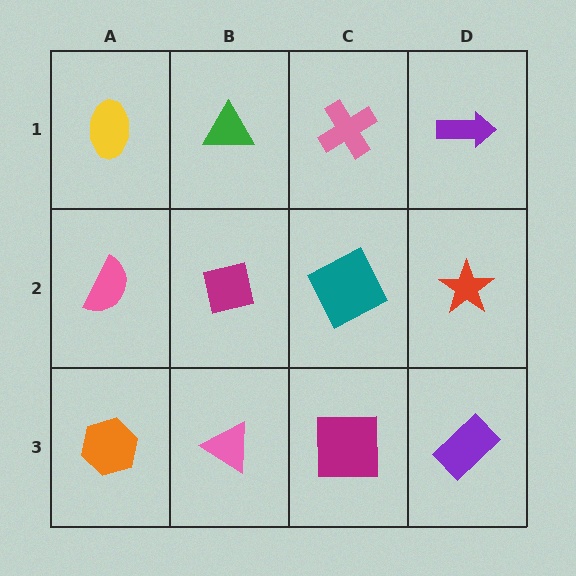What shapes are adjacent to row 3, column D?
A red star (row 2, column D), a magenta square (row 3, column C).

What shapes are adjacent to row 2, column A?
A yellow ellipse (row 1, column A), an orange hexagon (row 3, column A), a magenta square (row 2, column B).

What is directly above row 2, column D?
A purple arrow.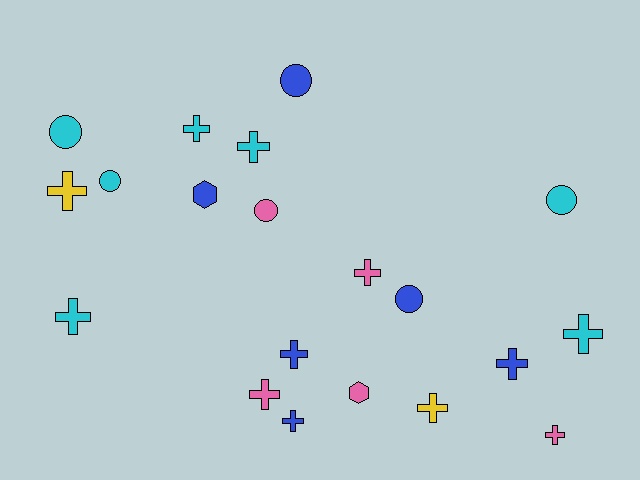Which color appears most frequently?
Cyan, with 7 objects.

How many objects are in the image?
There are 20 objects.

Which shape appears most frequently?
Cross, with 12 objects.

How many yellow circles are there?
There are no yellow circles.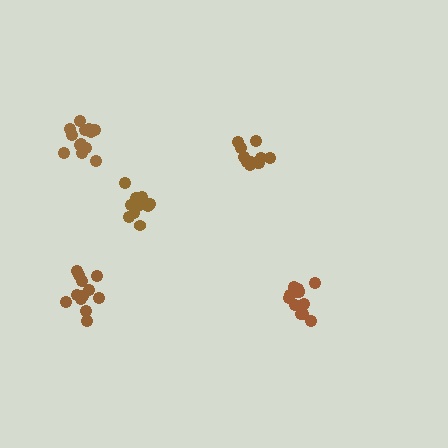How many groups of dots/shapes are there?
There are 5 groups.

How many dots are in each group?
Group 1: 11 dots, Group 2: 13 dots, Group 3: 14 dots, Group 4: 13 dots, Group 5: 13 dots (64 total).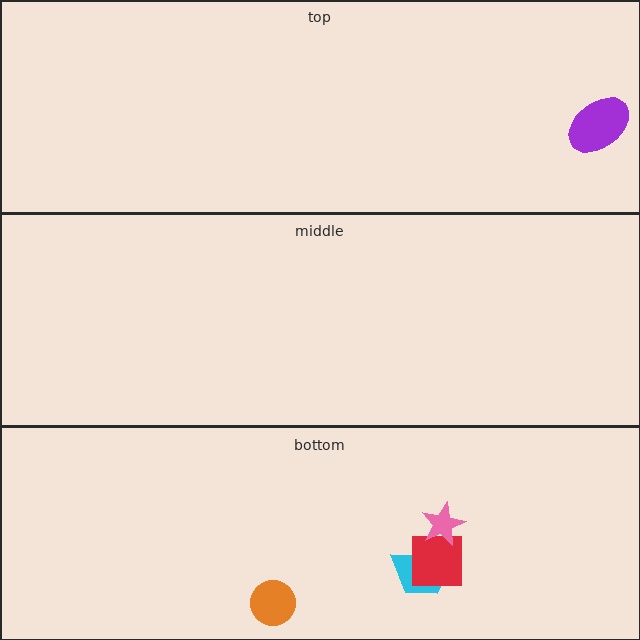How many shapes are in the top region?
1.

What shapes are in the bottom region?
The cyan trapezoid, the red square, the pink star, the orange circle.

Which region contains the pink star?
The bottom region.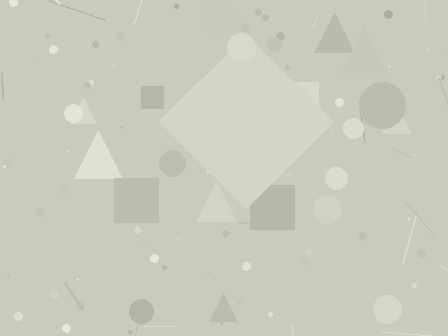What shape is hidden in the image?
A diamond is hidden in the image.